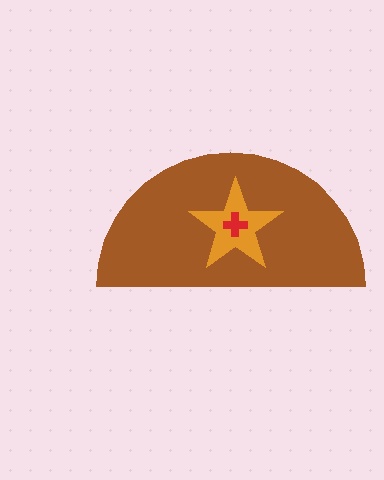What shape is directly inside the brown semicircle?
The orange star.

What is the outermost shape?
The brown semicircle.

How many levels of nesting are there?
3.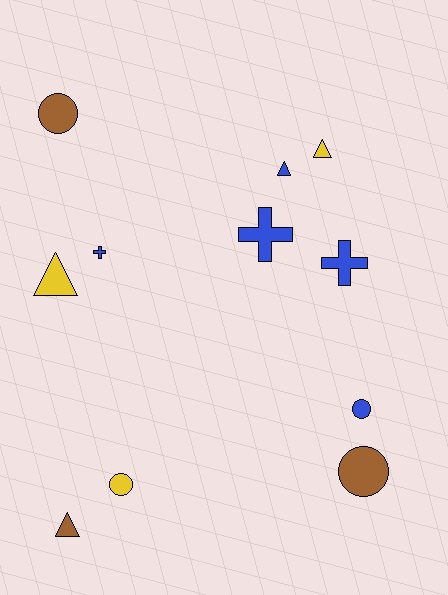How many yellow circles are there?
There is 1 yellow circle.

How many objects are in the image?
There are 11 objects.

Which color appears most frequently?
Blue, with 5 objects.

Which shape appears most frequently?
Triangle, with 4 objects.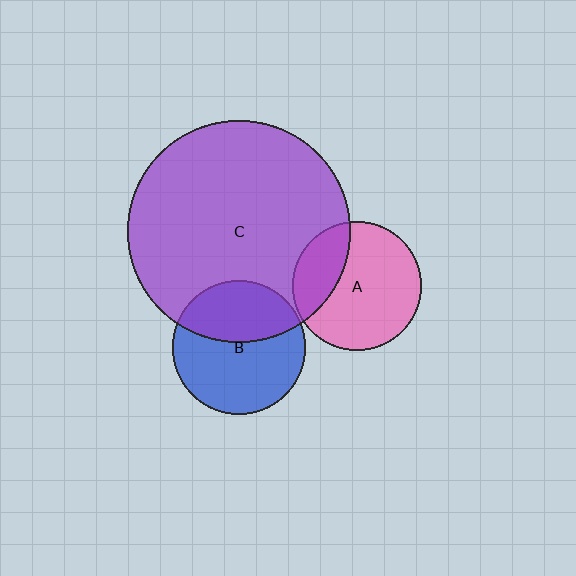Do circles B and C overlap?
Yes.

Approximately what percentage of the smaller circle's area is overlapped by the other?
Approximately 40%.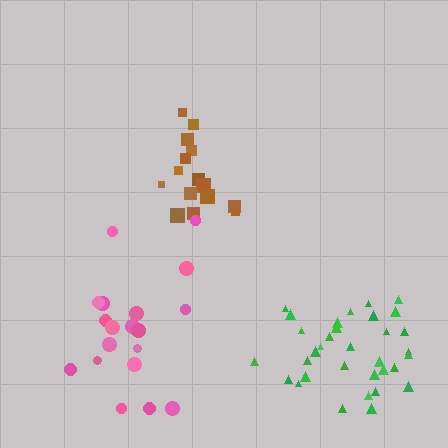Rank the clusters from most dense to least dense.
brown, green, pink.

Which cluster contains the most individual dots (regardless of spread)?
Green (34).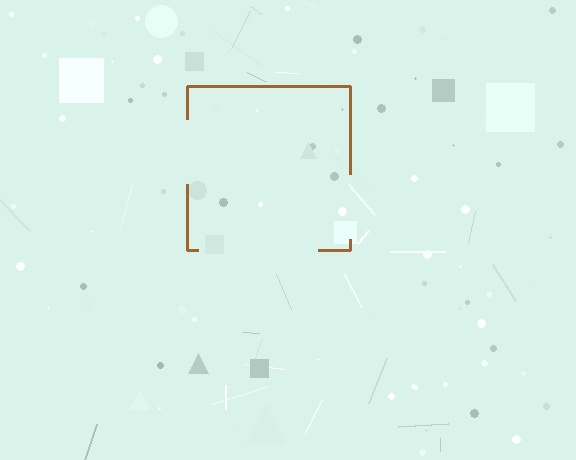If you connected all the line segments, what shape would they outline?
They would outline a square.